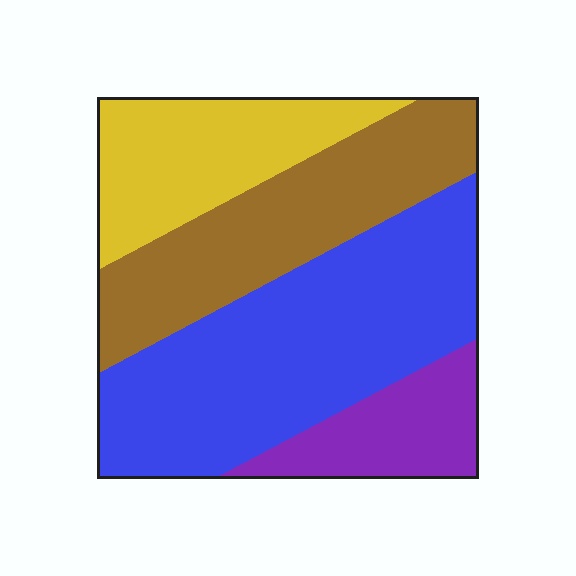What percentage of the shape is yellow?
Yellow takes up about one fifth (1/5) of the shape.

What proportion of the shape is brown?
Brown covers roughly 25% of the shape.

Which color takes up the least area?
Purple, at roughly 15%.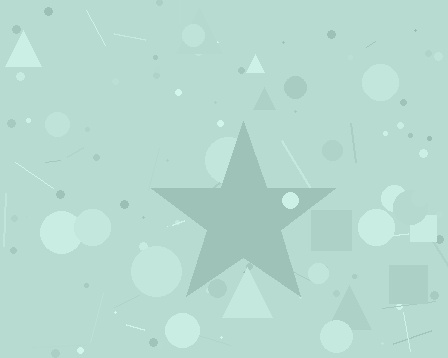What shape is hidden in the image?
A star is hidden in the image.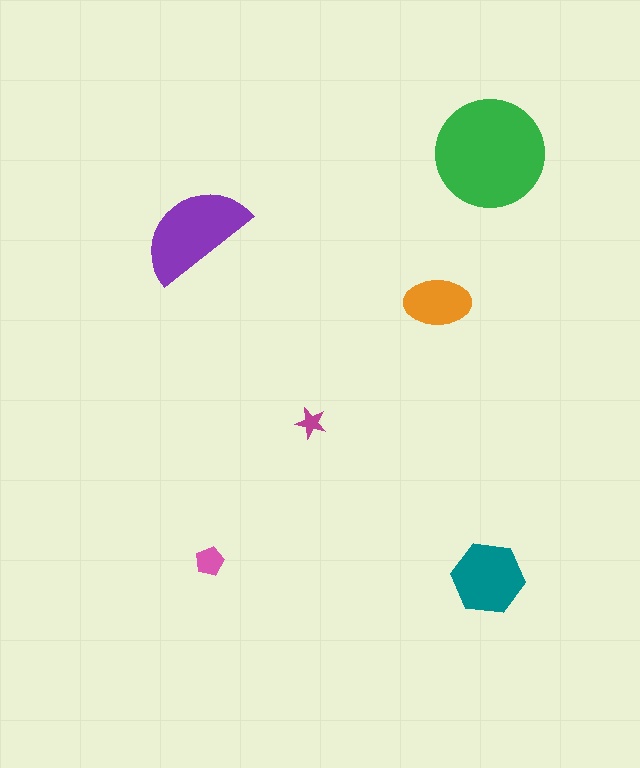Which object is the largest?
The green circle.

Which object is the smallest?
The magenta star.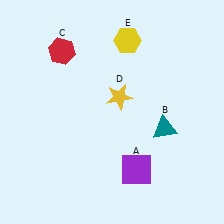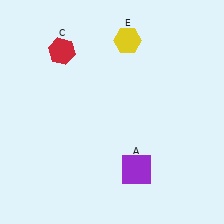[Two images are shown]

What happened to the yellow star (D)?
The yellow star (D) was removed in Image 2. It was in the top-right area of Image 1.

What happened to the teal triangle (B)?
The teal triangle (B) was removed in Image 2. It was in the bottom-right area of Image 1.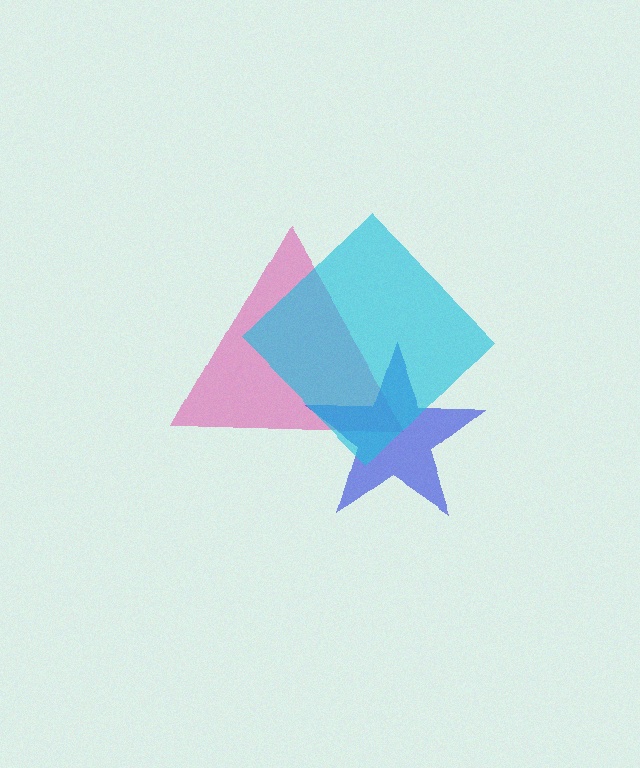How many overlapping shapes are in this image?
There are 3 overlapping shapes in the image.